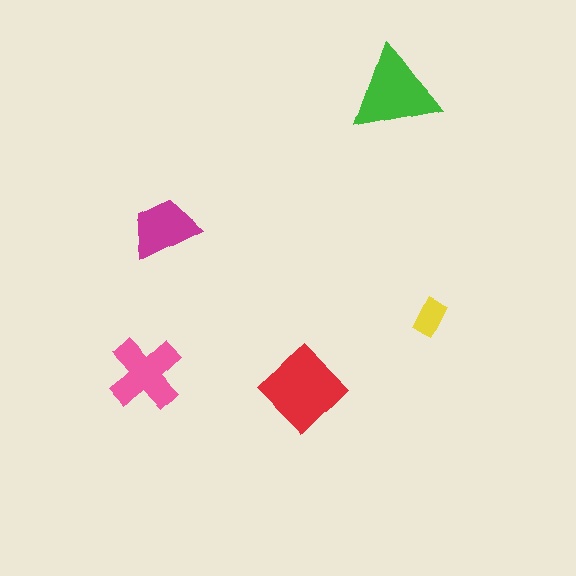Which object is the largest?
The red diamond.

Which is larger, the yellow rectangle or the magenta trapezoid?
The magenta trapezoid.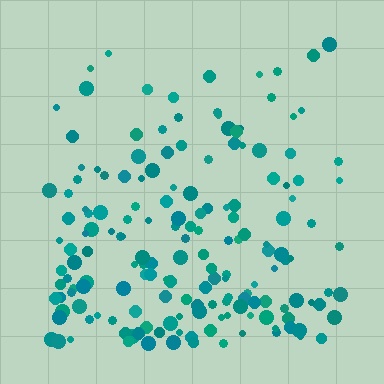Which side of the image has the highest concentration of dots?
The bottom.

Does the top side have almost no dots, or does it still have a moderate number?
Still a moderate number, just noticeably fewer than the bottom.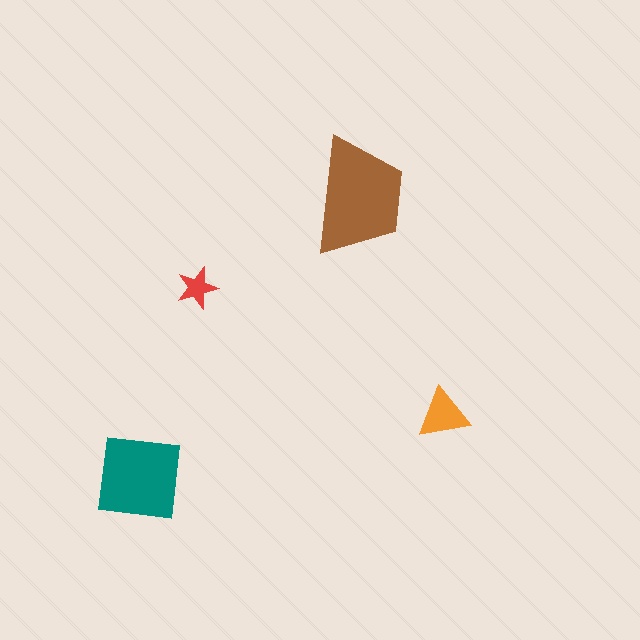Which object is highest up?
The brown trapezoid is topmost.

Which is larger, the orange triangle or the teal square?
The teal square.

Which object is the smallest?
The red star.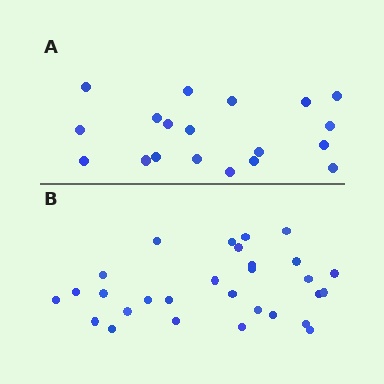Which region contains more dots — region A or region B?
Region B (the bottom region) has more dots.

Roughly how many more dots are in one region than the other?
Region B has roughly 10 or so more dots than region A.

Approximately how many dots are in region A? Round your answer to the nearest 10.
About 20 dots. (The exact count is 19, which rounds to 20.)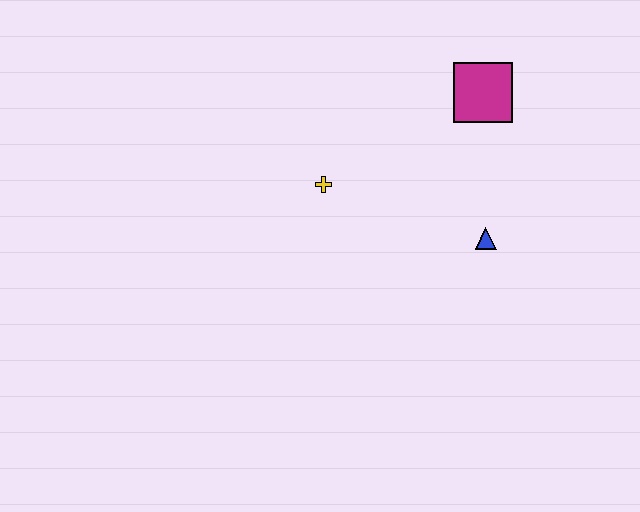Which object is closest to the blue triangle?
The magenta square is closest to the blue triangle.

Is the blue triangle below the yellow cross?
Yes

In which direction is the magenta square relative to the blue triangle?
The magenta square is above the blue triangle.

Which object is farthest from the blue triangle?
The yellow cross is farthest from the blue triangle.